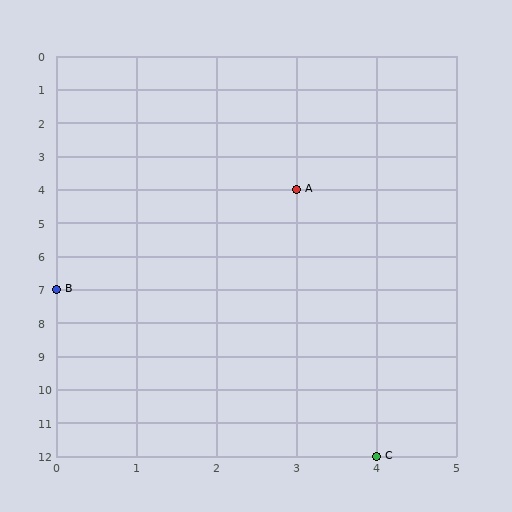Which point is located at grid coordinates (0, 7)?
Point B is at (0, 7).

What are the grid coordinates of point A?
Point A is at grid coordinates (3, 4).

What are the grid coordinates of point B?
Point B is at grid coordinates (0, 7).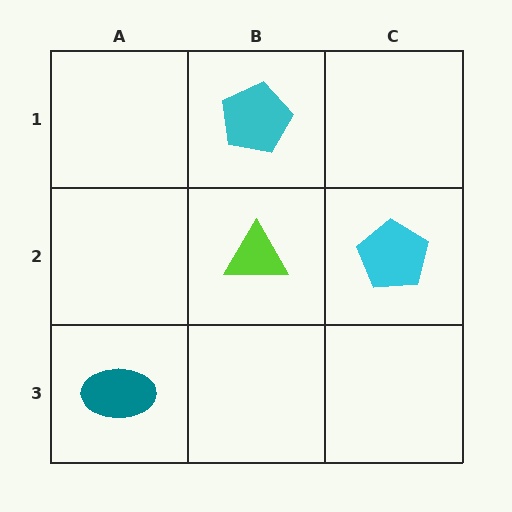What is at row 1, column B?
A cyan pentagon.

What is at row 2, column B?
A lime triangle.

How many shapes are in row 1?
1 shape.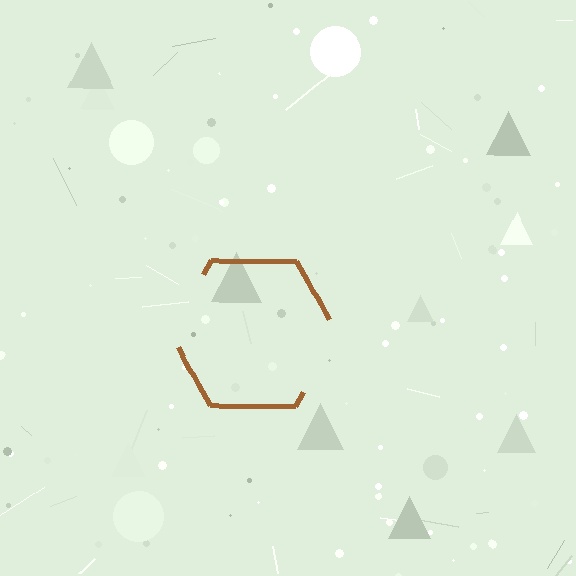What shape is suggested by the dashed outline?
The dashed outline suggests a hexagon.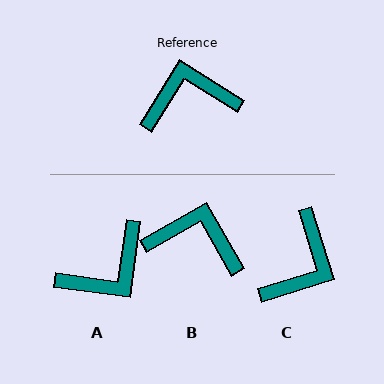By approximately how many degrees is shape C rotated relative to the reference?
Approximately 131 degrees clockwise.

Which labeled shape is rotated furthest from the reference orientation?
A, about 156 degrees away.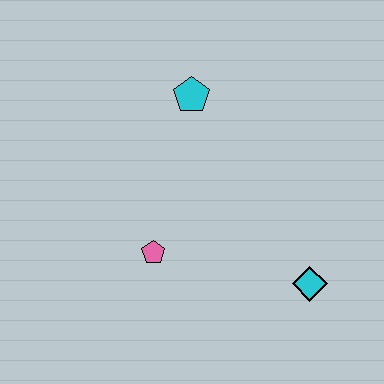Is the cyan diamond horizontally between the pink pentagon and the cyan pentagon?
No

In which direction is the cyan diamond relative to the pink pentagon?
The cyan diamond is to the right of the pink pentagon.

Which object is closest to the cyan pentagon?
The pink pentagon is closest to the cyan pentagon.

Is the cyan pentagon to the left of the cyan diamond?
Yes